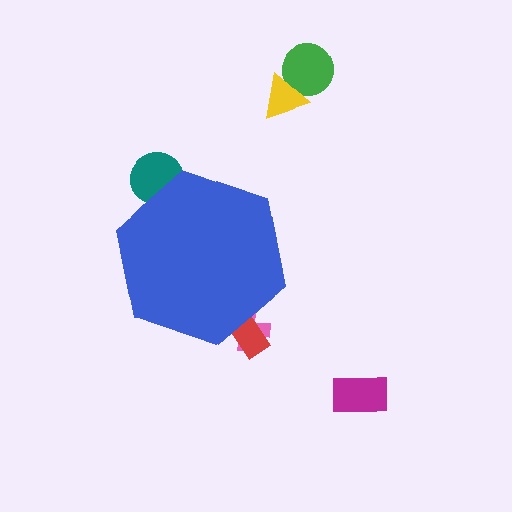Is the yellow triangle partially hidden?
No, the yellow triangle is fully visible.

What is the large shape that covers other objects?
A blue hexagon.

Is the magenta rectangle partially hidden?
No, the magenta rectangle is fully visible.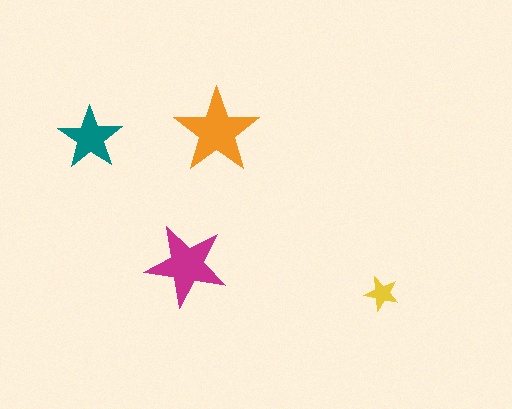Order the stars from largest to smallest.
the orange one, the magenta one, the teal one, the yellow one.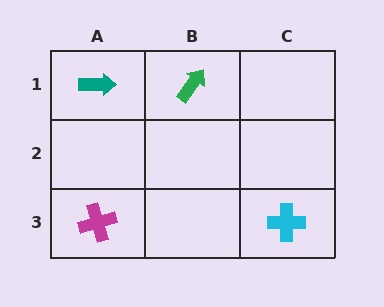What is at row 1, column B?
A green arrow.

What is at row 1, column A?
A teal arrow.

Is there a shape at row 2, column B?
No, that cell is empty.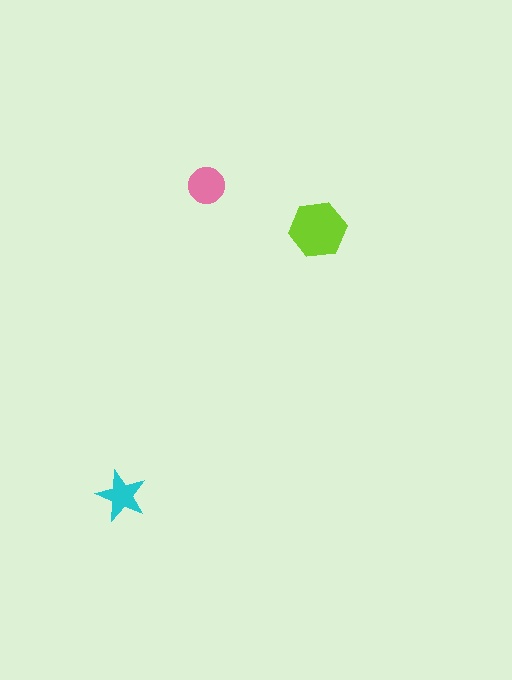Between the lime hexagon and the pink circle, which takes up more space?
The lime hexagon.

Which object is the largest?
The lime hexagon.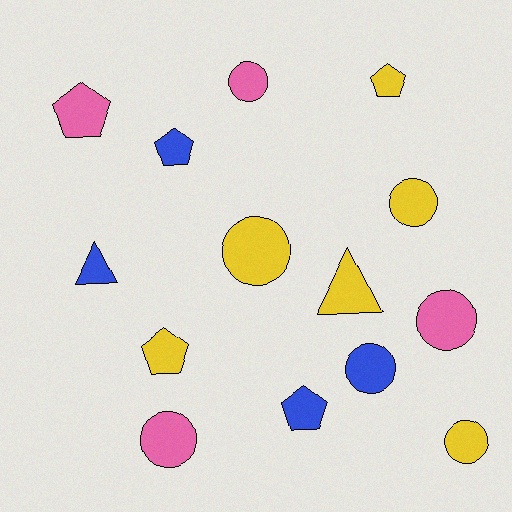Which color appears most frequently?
Yellow, with 6 objects.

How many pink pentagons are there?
There is 1 pink pentagon.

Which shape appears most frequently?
Circle, with 7 objects.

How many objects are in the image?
There are 14 objects.